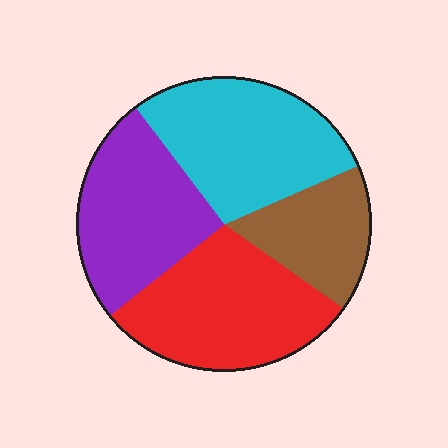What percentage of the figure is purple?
Purple takes up about one quarter (1/4) of the figure.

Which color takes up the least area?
Brown, at roughly 15%.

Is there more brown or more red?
Red.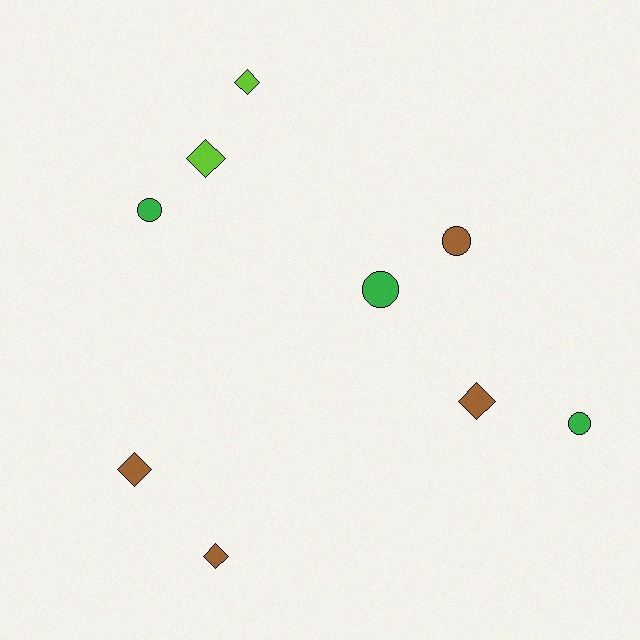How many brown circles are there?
There is 1 brown circle.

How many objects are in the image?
There are 9 objects.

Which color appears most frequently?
Brown, with 4 objects.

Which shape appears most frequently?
Diamond, with 5 objects.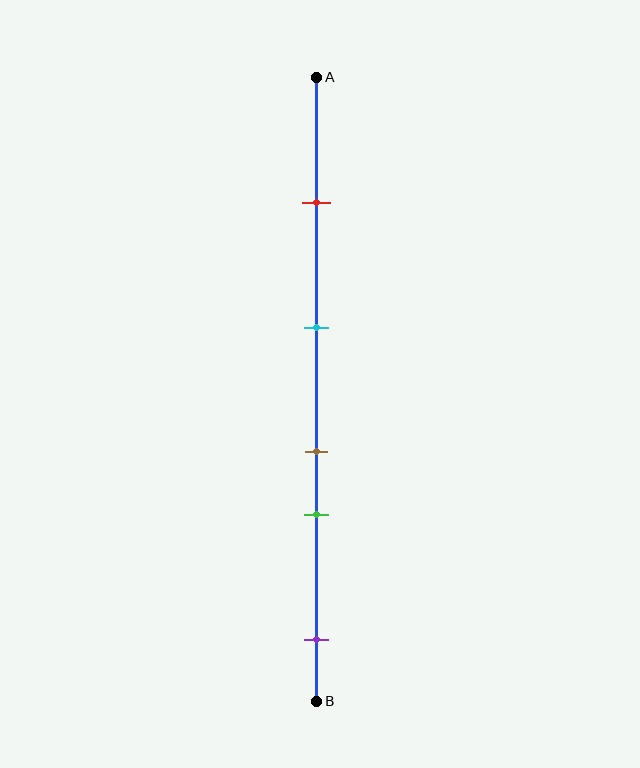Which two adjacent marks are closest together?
The brown and green marks are the closest adjacent pair.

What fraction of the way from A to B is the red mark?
The red mark is approximately 20% (0.2) of the way from A to B.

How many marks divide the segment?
There are 5 marks dividing the segment.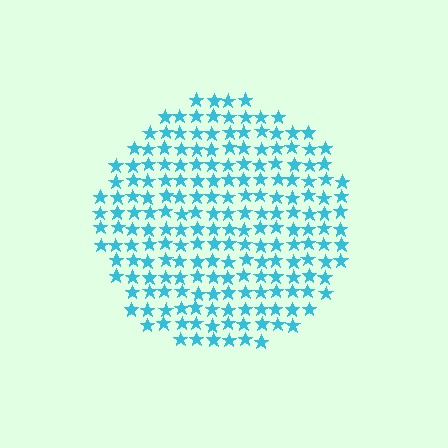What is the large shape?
The large shape is a circle.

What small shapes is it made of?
It is made of small stars.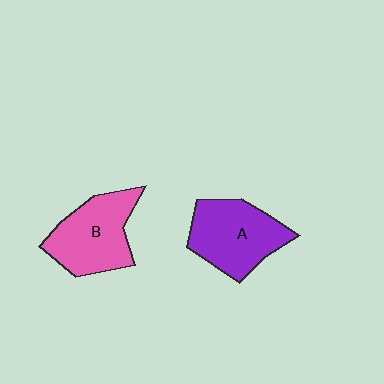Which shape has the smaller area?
Shape B (pink).